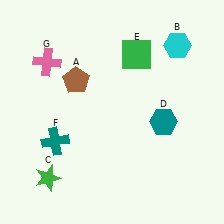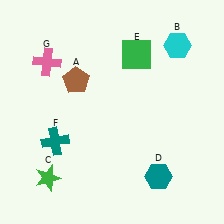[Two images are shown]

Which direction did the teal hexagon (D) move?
The teal hexagon (D) moved down.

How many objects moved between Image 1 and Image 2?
1 object moved between the two images.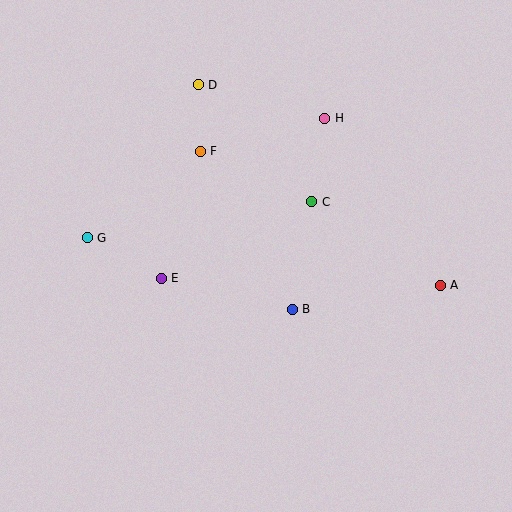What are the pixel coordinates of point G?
Point G is at (87, 238).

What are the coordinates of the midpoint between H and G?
The midpoint between H and G is at (206, 178).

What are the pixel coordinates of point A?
Point A is at (440, 285).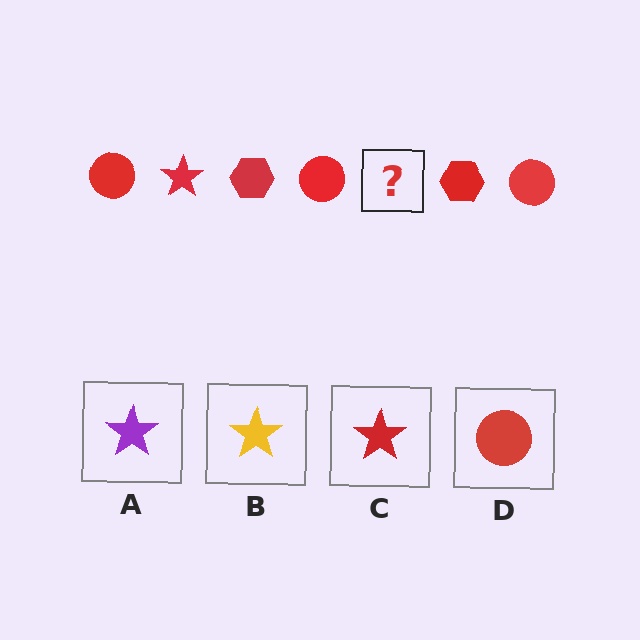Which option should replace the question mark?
Option C.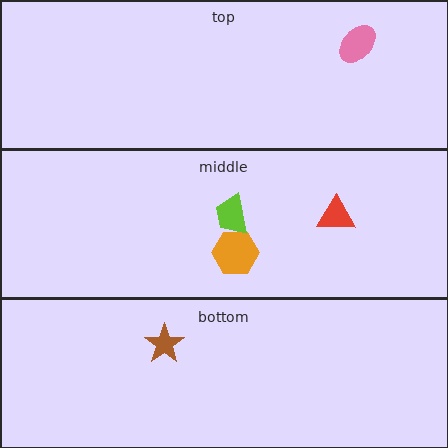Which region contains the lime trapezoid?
The middle region.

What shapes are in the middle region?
The orange hexagon, the red triangle, the lime trapezoid.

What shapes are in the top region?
The pink ellipse.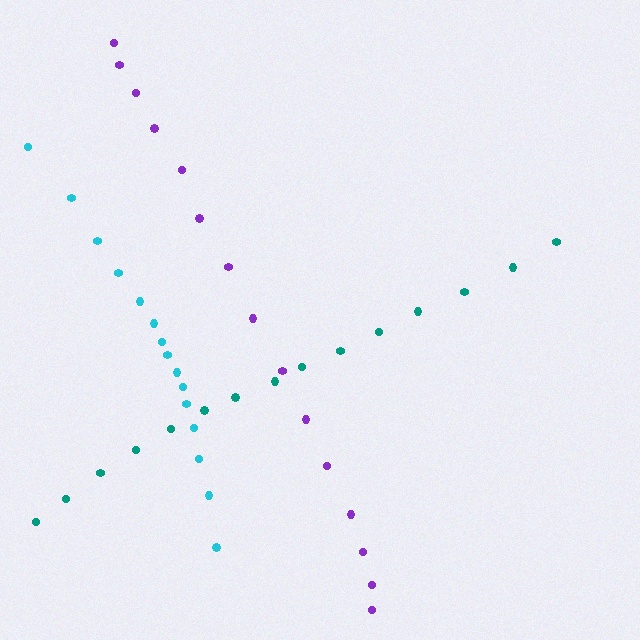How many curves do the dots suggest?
There are 3 distinct paths.